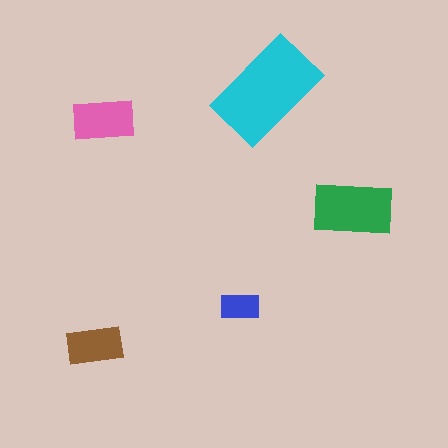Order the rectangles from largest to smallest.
the cyan one, the green one, the pink one, the brown one, the blue one.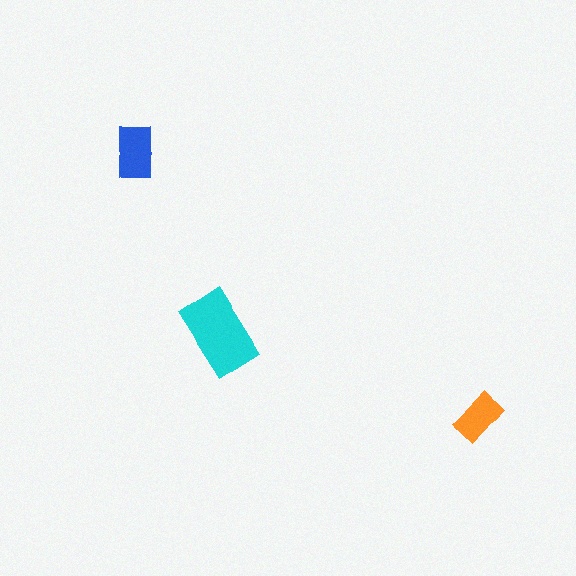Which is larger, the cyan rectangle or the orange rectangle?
The cyan one.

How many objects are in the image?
There are 3 objects in the image.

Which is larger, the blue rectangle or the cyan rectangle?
The cyan one.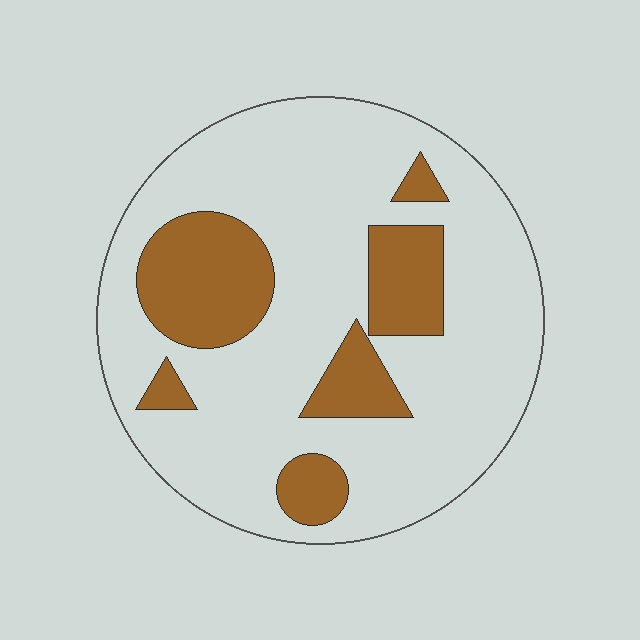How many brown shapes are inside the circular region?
6.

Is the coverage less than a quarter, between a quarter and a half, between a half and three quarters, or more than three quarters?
Less than a quarter.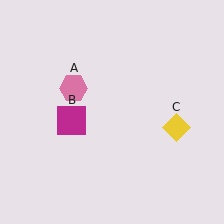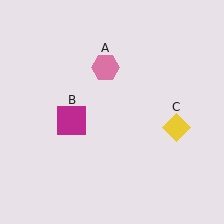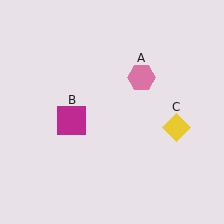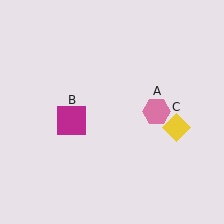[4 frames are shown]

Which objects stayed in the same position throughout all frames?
Magenta square (object B) and yellow diamond (object C) remained stationary.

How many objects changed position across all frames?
1 object changed position: pink hexagon (object A).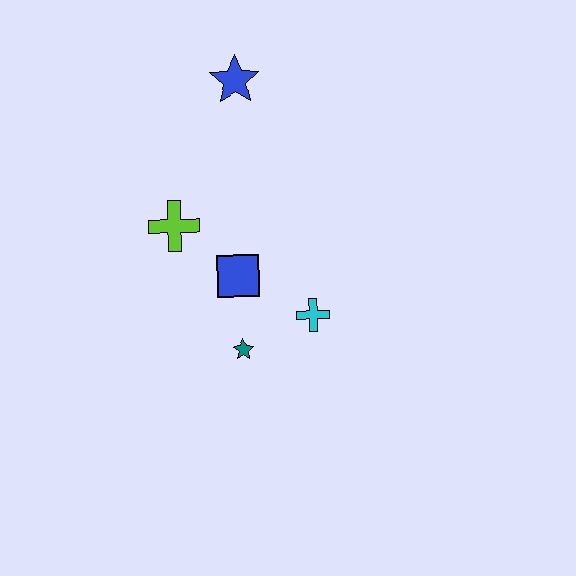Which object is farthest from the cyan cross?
The blue star is farthest from the cyan cross.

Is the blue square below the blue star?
Yes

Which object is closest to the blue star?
The lime cross is closest to the blue star.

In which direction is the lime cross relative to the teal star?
The lime cross is above the teal star.